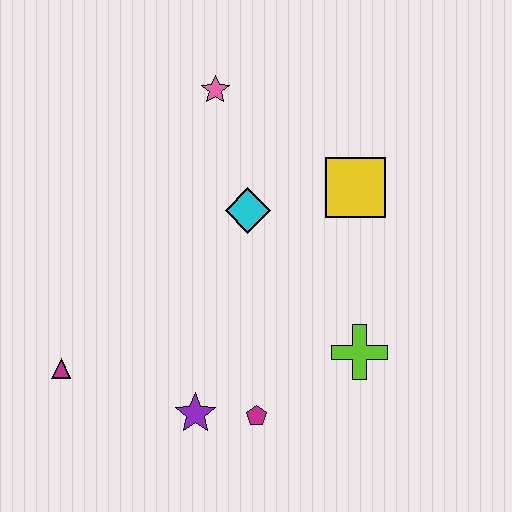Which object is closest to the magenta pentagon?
The purple star is closest to the magenta pentagon.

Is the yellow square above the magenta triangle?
Yes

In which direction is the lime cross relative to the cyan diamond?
The lime cross is below the cyan diamond.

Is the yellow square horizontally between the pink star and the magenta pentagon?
No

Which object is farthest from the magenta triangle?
The yellow square is farthest from the magenta triangle.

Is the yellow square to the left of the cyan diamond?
No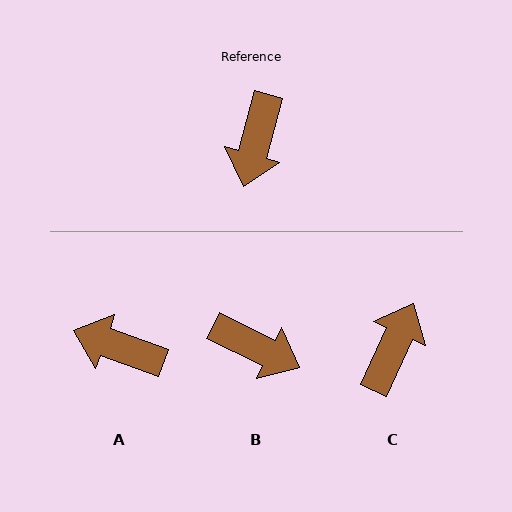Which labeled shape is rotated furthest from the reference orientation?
C, about 170 degrees away.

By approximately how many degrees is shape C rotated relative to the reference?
Approximately 170 degrees counter-clockwise.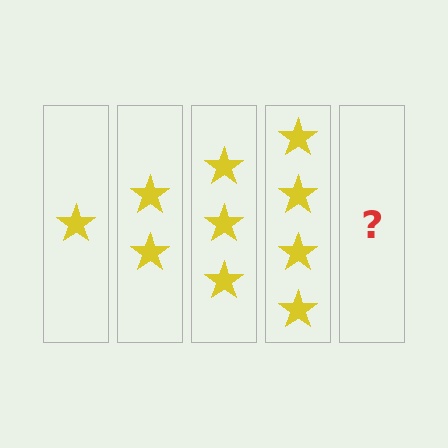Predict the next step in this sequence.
The next step is 5 stars.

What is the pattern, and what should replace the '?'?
The pattern is that each step adds one more star. The '?' should be 5 stars.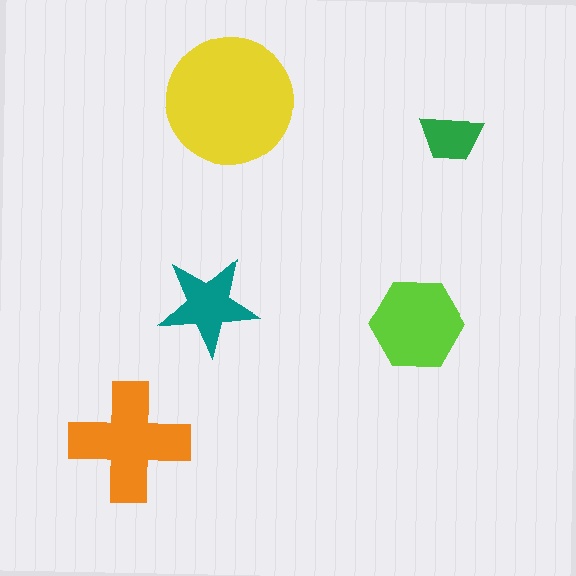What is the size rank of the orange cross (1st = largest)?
2nd.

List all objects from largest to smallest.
The yellow circle, the orange cross, the lime hexagon, the teal star, the green trapezoid.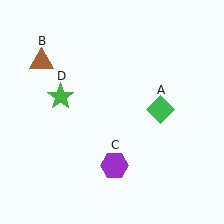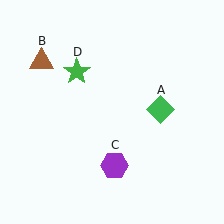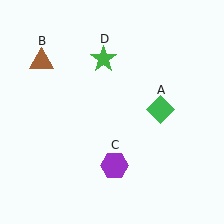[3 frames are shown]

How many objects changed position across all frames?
1 object changed position: green star (object D).